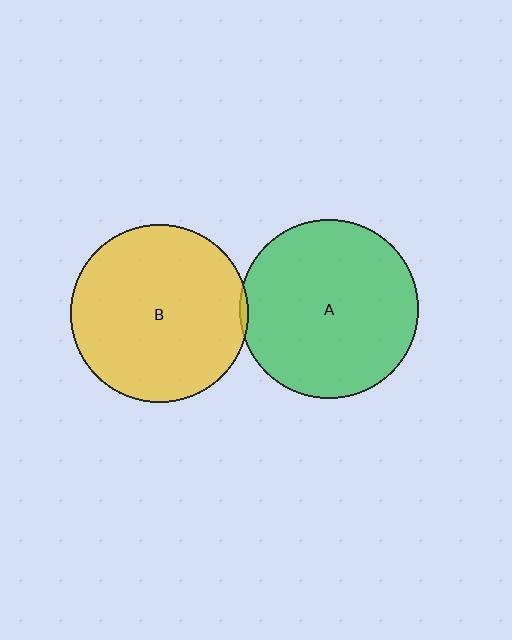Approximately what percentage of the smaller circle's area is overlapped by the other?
Approximately 5%.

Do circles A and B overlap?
Yes.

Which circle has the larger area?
Circle A (green).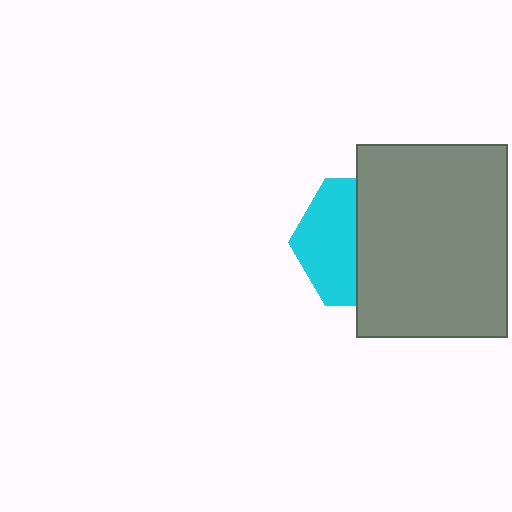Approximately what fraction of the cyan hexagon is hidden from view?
Roughly 56% of the cyan hexagon is hidden behind the gray rectangle.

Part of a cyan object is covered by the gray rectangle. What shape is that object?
It is a hexagon.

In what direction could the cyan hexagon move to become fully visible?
The cyan hexagon could move left. That would shift it out from behind the gray rectangle entirely.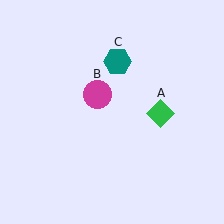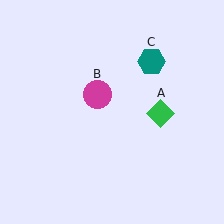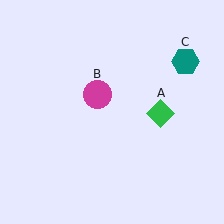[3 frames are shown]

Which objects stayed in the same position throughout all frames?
Green diamond (object A) and magenta circle (object B) remained stationary.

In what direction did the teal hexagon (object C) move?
The teal hexagon (object C) moved right.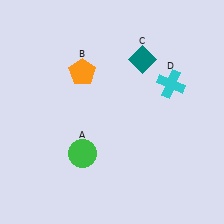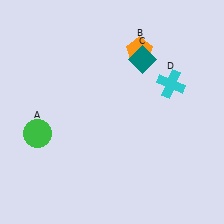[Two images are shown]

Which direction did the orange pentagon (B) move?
The orange pentagon (B) moved right.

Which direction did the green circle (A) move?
The green circle (A) moved left.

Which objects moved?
The objects that moved are: the green circle (A), the orange pentagon (B).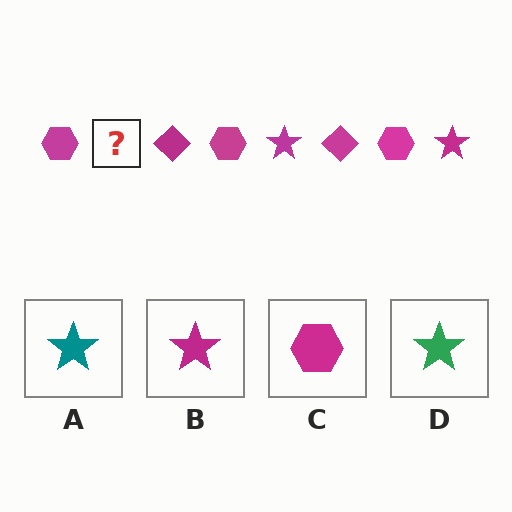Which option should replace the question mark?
Option B.